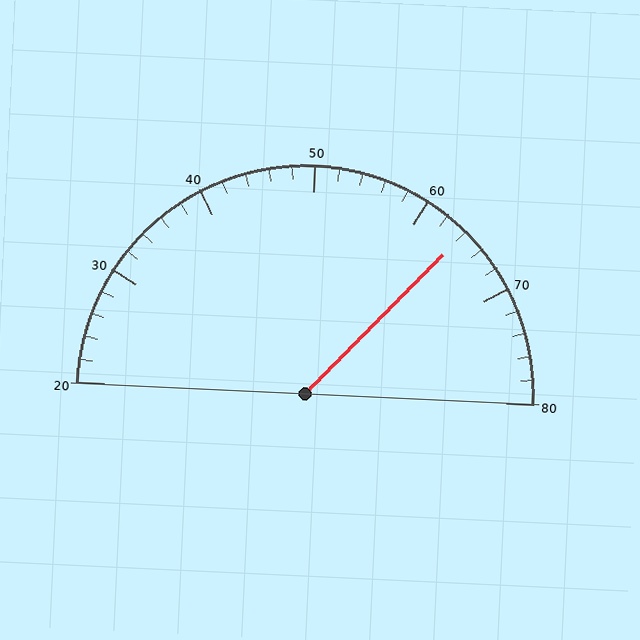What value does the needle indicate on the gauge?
The needle indicates approximately 64.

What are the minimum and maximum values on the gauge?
The gauge ranges from 20 to 80.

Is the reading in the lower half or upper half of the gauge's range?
The reading is in the upper half of the range (20 to 80).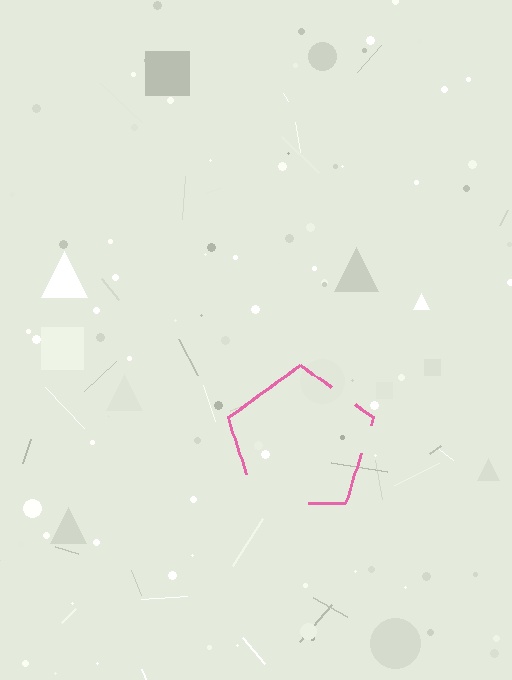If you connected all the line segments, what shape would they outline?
They would outline a pentagon.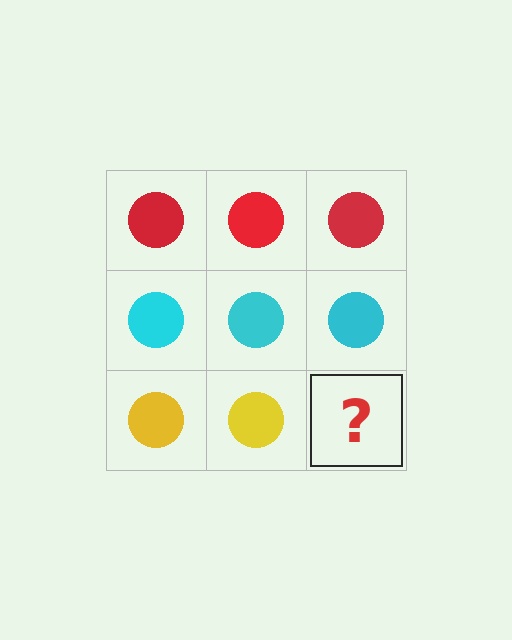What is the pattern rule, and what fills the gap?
The rule is that each row has a consistent color. The gap should be filled with a yellow circle.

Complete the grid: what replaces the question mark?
The question mark should be replaced with a yellow circle.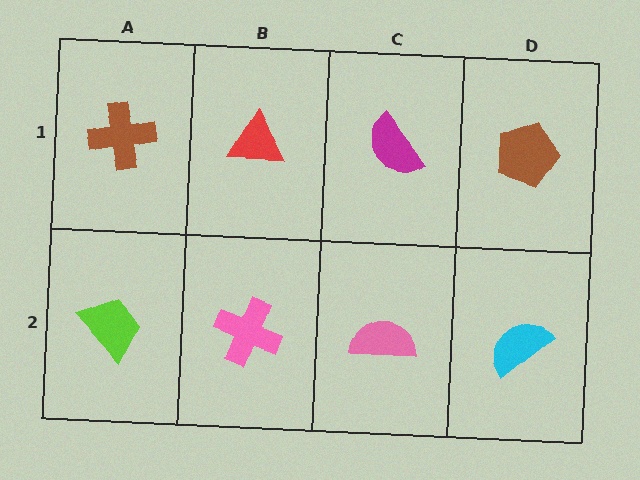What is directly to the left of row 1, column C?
A red triangle.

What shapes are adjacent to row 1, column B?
A pink cross (row 2, column B), a brown cross (row 1, column A), a magenta semicircle (row 1, column C).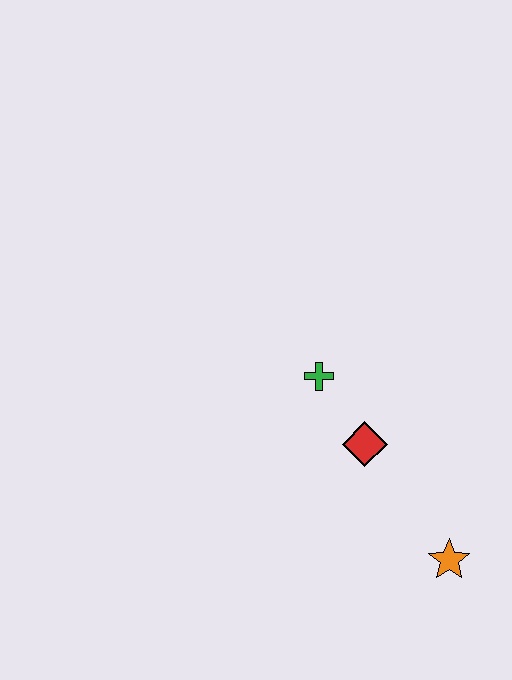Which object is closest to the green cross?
The red diamond is closest to the green cross.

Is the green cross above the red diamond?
Yes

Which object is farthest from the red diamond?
The orange star is farthest from the red diamond.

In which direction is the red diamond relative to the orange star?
The red diamond is above the orange star.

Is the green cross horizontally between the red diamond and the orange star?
No